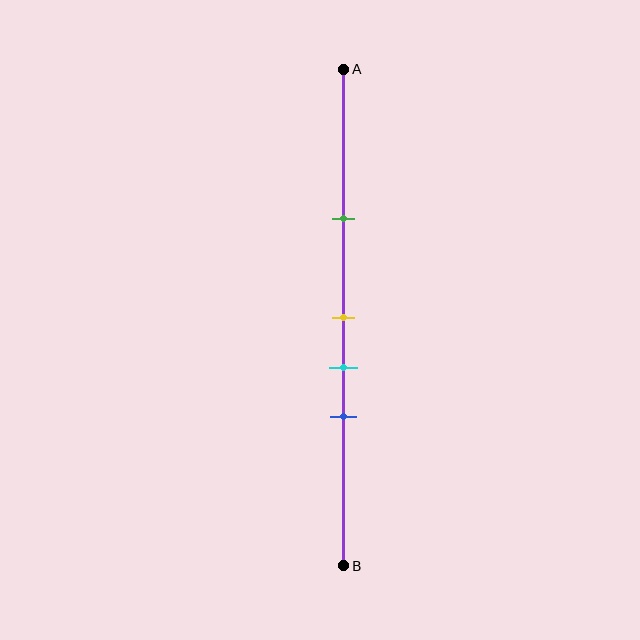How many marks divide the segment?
There are 4 marks dividing the segment.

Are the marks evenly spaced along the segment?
No, the marks are not evenly spaced.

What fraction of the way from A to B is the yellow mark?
The yellow mark is approximately 50% (0.5) of the way from A to B.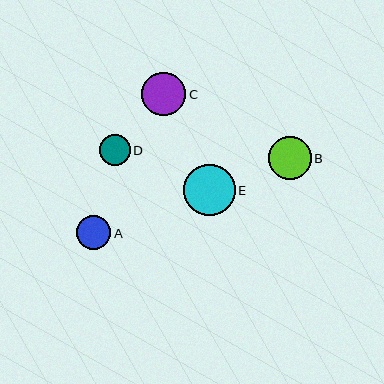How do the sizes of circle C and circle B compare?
Circle C and circle B are approximately the same size.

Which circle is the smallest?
Circle D is the smallest with a size of approximately 31 pixels.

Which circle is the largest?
Circle E is the largest with a size of approximately 52 pixels.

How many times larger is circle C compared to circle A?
Circle C is approximately 1.3 times the size of circle A.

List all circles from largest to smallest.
From largest to smallest: E, C, B, A, D.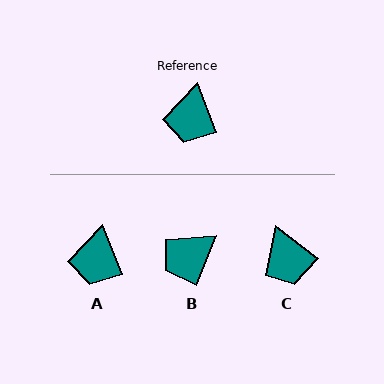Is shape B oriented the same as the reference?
No, it is off by about 43 degrees.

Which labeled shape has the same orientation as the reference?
A.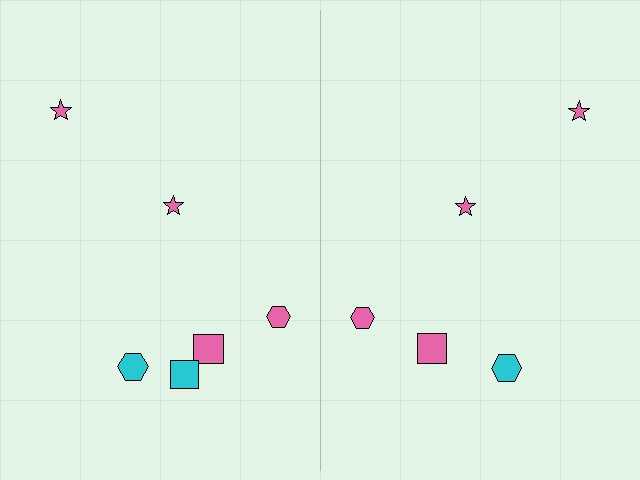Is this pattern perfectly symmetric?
No, the pattern is not perfectly symmetric. A cyan square is missing from the right side.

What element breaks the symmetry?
A cyan square is missing from the right side.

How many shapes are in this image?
There are 11 shapes in this image.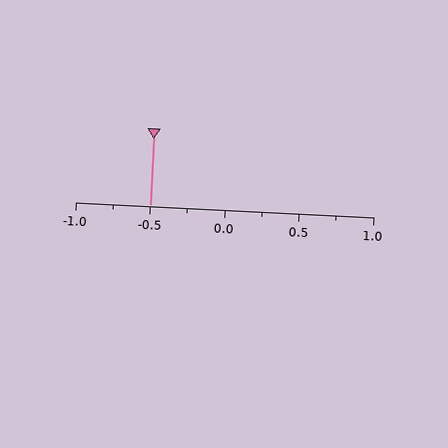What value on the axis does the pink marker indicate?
The marker indicates approximately -0.5.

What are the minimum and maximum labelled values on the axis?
The axis runs from -1.0 to 1.0.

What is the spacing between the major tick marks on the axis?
The major ticks are spaced 0.5 apart.